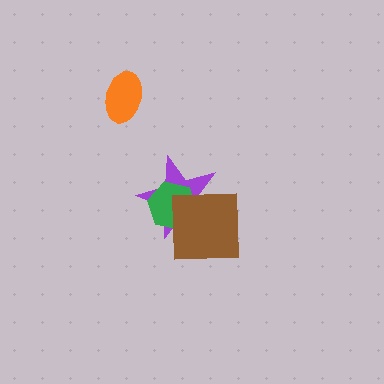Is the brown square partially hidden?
No, no other shape covers it.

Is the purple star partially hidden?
Yes, it is partially covered by another shape.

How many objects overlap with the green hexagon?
2 objects overlap with the green hexagon.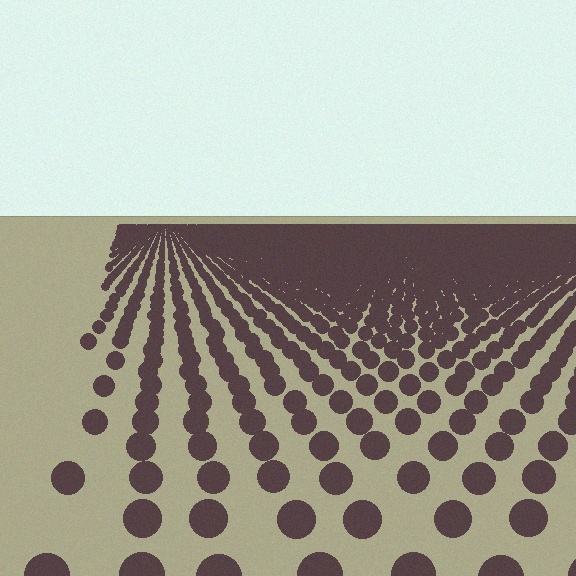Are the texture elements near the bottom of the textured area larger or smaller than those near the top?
Larger. Near the bottom, elements are closer to the viewer and appear at a bigger on-screen size.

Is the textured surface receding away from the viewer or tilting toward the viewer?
The surface is receding away from the viewer. Texture elements get smaller and denser toward the top.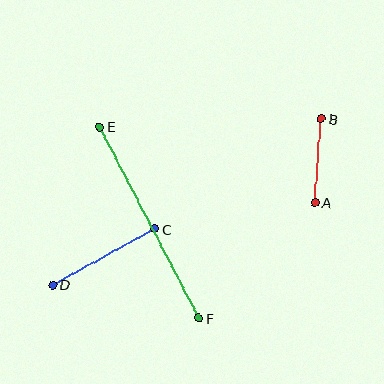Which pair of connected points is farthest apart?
Points E and F are farthest apart.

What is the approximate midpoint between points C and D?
The midpoint is at approximately (104, 257) pixels.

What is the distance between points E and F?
The distance is approximately 215 pixels.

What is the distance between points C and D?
The distance is approximately 116 pixels.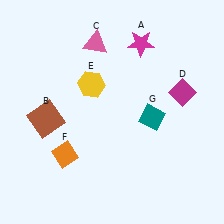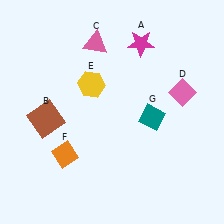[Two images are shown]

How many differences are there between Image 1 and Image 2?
There is 1 difference between the two images.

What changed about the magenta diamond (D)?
In Image 1, D is magenta. In Image 2, it changed to pink.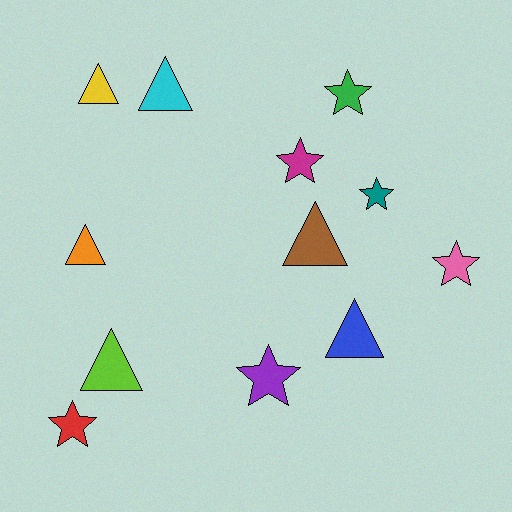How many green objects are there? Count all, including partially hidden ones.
There is 1 green object.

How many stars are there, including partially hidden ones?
There are 6 stars.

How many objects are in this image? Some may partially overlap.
There are 12 objects.